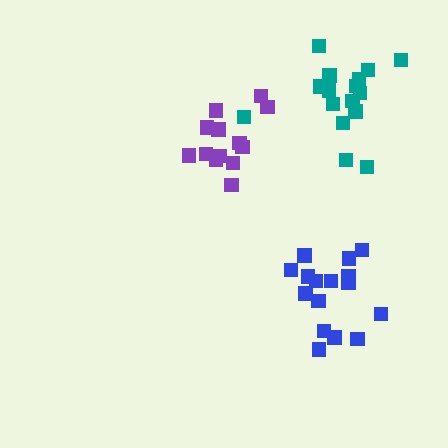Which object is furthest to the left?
The purple cluster is leftmost.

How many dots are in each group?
Group 1: 16 dots, Group 2: 13 dots, Group 3: 16 dots (45 total).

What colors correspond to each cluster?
The clusters are colored: blue, purple, teal.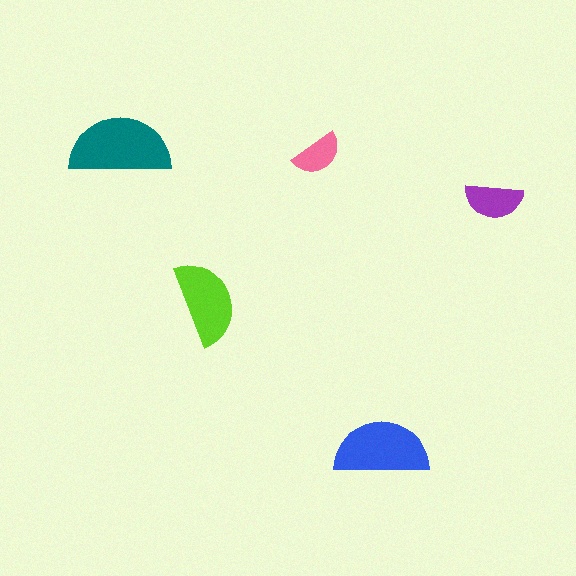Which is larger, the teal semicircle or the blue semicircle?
The teal one.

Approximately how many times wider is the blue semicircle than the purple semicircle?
About 1.5 times wider.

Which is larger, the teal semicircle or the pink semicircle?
The teal one.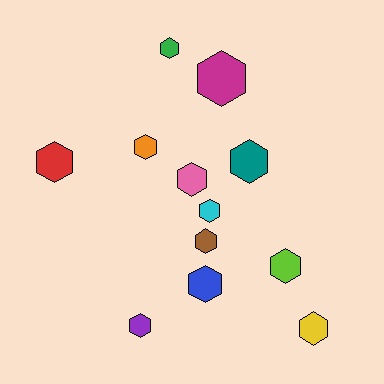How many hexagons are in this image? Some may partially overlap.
There are 12 hexagons.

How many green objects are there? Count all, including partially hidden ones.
There is 1 green object.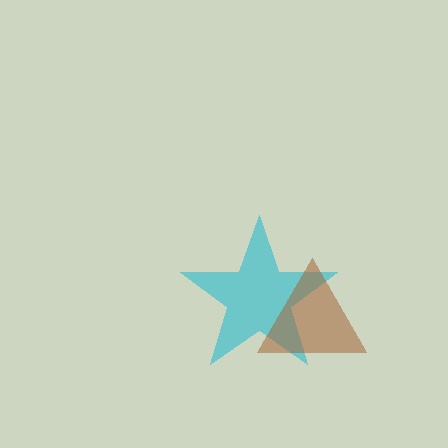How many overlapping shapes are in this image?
There are 2 overlapping shapes in the image.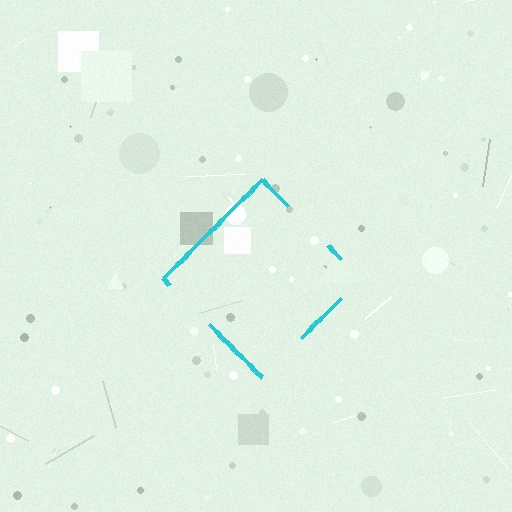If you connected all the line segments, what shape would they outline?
They would outline a diamond.